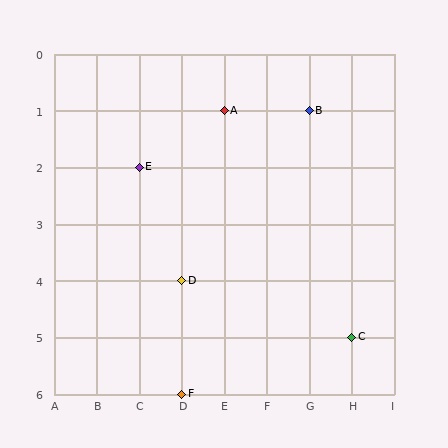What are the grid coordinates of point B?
Point B is at grid coordinates (G, 1).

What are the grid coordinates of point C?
Point C is at grid coordinates (H, 5).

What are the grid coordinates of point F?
Point F is at grid coordinates (D, 6).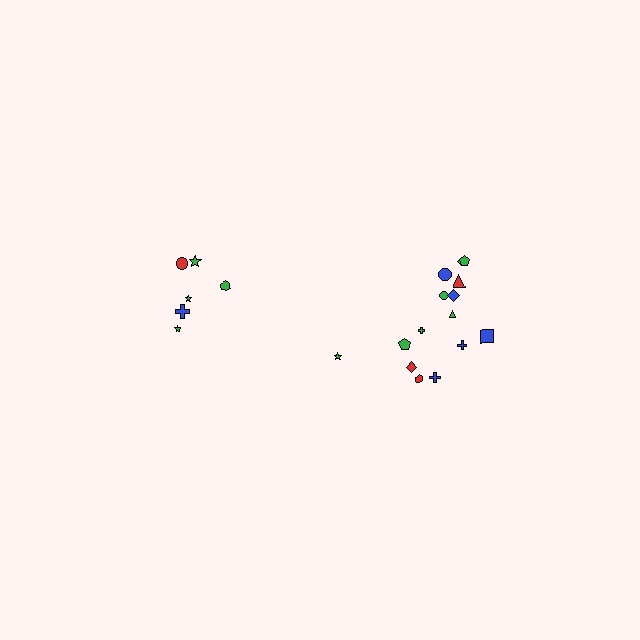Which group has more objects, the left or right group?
The right group.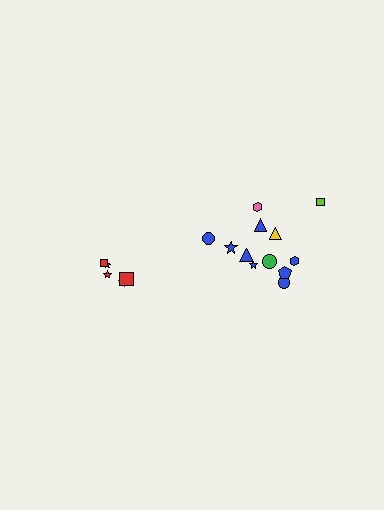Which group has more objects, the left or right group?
The right group.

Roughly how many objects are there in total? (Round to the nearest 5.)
Roughly 15 objects in total.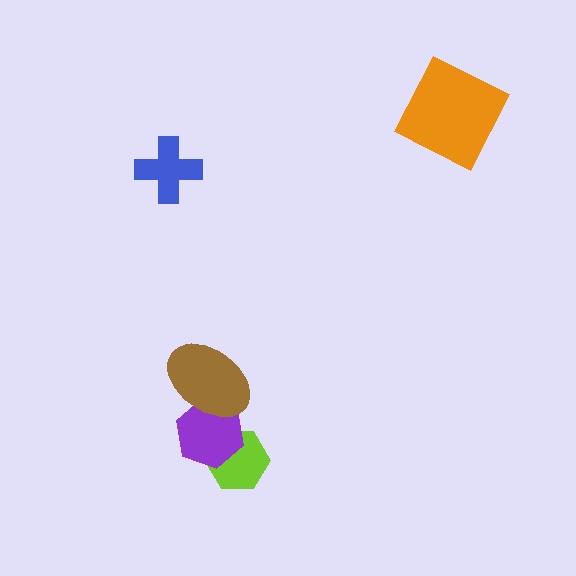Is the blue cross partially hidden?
No, no other shape covers it.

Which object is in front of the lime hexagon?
The purple hexagon is in front of the lime hexagon.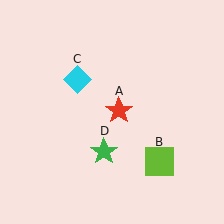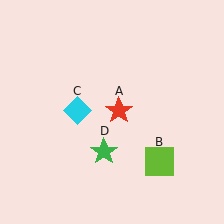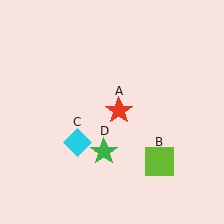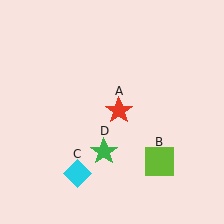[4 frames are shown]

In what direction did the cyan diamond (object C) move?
The cyan diamond (object C) moved down.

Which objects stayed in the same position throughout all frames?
Red star (object A) and lime square (object B) and green star (object D) remained stationary.